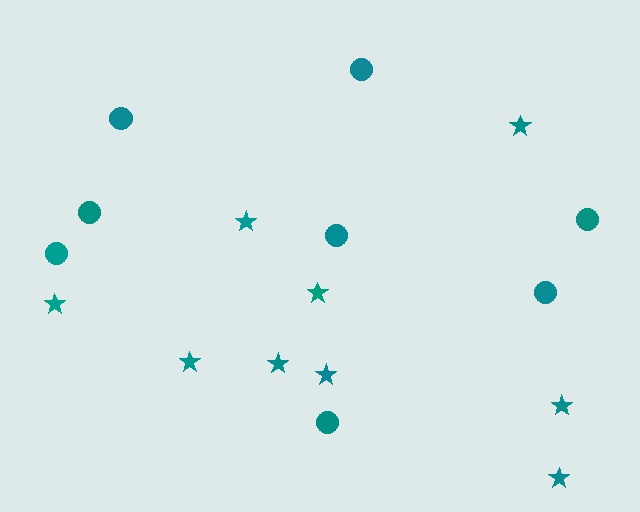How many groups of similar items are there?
There are 2 groups: one group of stars (9) and one group of circles (8).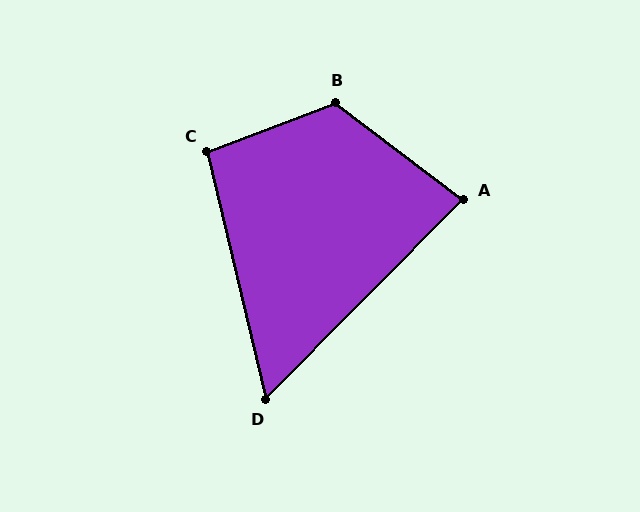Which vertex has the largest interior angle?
B, at approximately 122 degrees.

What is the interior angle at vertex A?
Approximately 82 degrees (acute).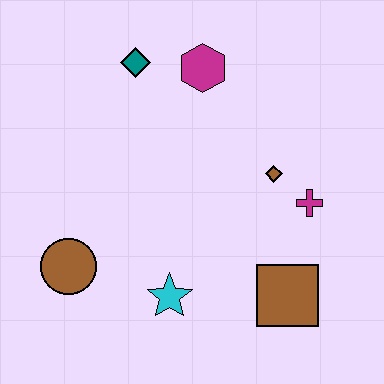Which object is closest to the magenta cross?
The brown diamond is closest to the magenta cross.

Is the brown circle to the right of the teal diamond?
No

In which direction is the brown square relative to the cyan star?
The brown square is to the right of the cyan star.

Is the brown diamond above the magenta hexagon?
No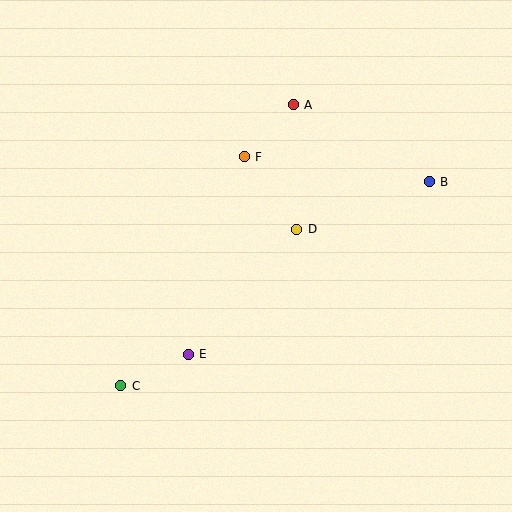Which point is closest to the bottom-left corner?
Point C is closest to the bottom-left corner.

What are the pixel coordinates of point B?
Point B is at (429, 182).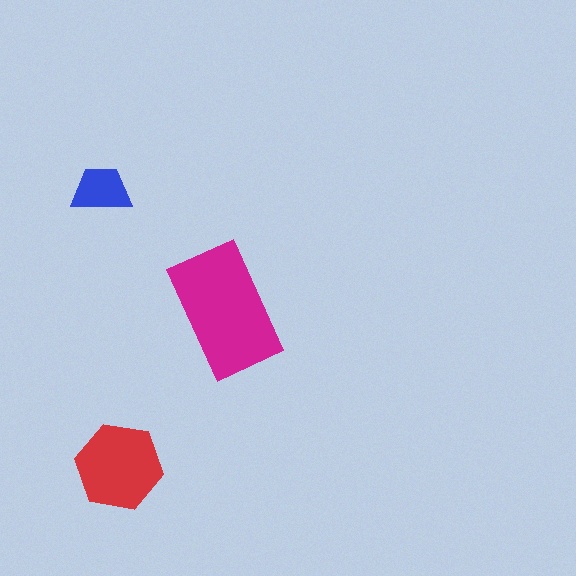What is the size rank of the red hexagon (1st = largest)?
2nd.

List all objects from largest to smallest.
The magenta rectangle, the red hexagon, the blue trapezoid.